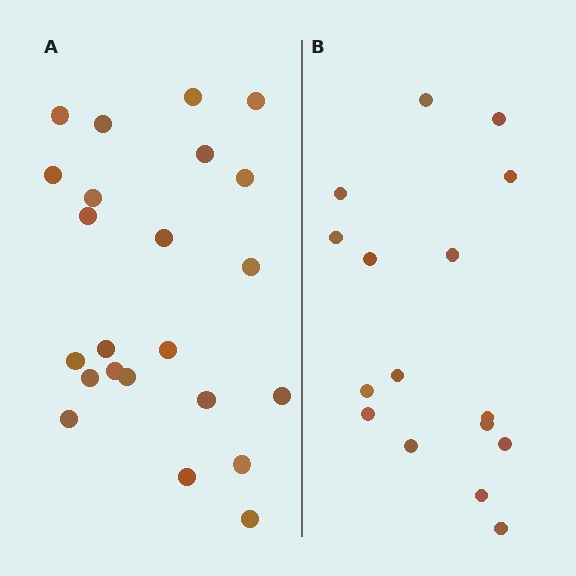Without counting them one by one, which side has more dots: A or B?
Region A (the left region) has more dots.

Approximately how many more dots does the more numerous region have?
Region A has roughly 8 or so more dots than region B.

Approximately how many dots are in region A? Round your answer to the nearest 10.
About 20 dots. (The exact count is 23, which rounds to 20.)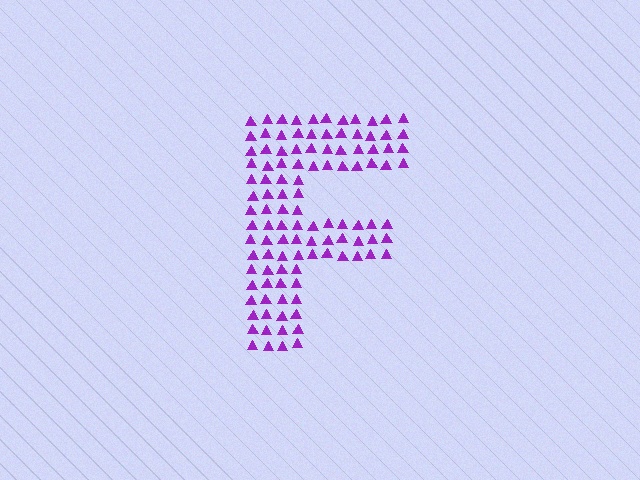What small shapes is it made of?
It is made of small triangles.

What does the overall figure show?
The overall figure shows the letter F.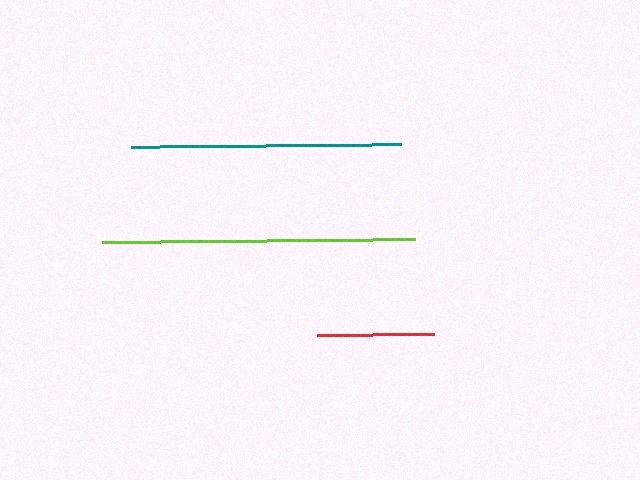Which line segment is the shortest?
The red line is the shortest at approximately 117 pixels.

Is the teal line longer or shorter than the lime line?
The lime line is longer than the teal line.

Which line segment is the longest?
The lime line is the longest at approximately 313 pixels.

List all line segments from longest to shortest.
From longest to shortest: lime, teal, red.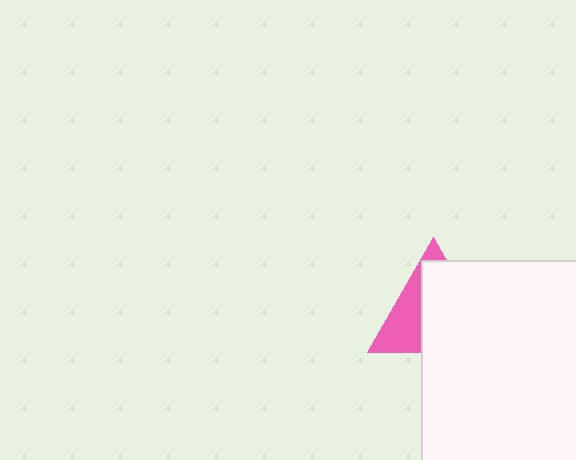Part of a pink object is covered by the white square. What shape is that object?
It is a triangle.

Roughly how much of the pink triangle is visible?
A small part of it is visible (roughly 38%).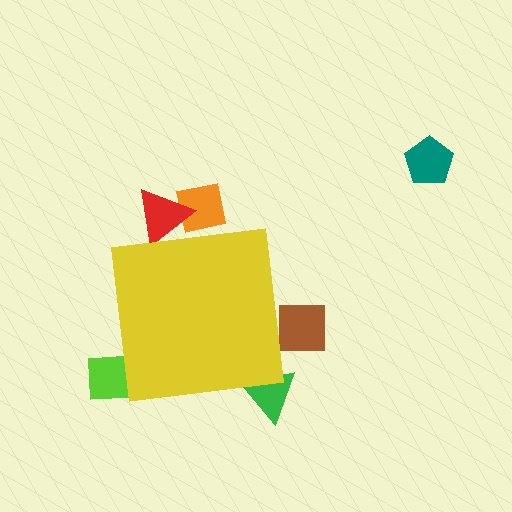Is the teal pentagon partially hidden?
No, the teal pentagon is fully visible.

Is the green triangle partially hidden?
Yes, the green triangle is partially hidden behind the yellow square.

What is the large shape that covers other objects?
A yellow square.